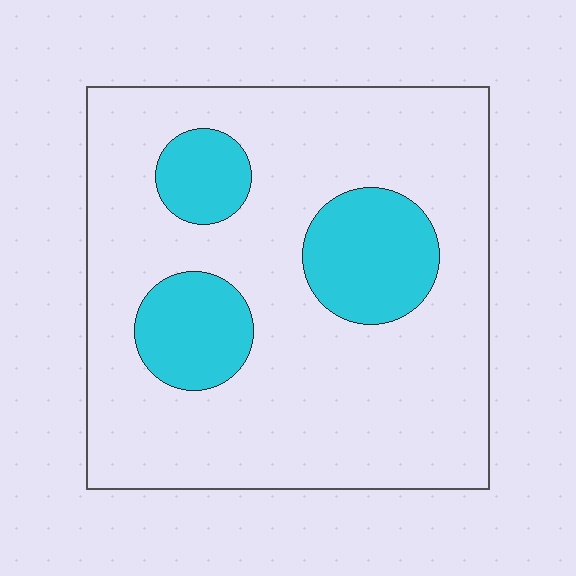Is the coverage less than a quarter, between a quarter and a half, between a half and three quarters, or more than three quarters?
Less than a quarter.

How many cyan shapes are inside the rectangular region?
3.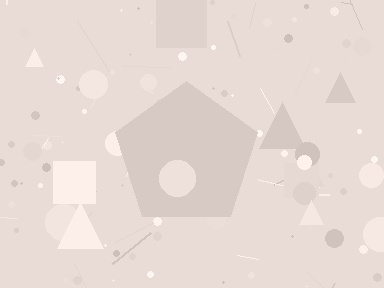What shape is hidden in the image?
A pentagon is hidden in the image.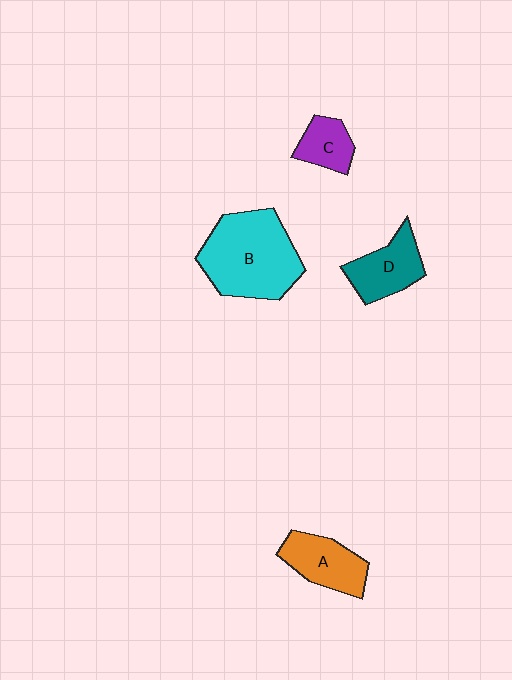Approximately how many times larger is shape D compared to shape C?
Approximately 1.5 times.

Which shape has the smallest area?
Shape C (purple).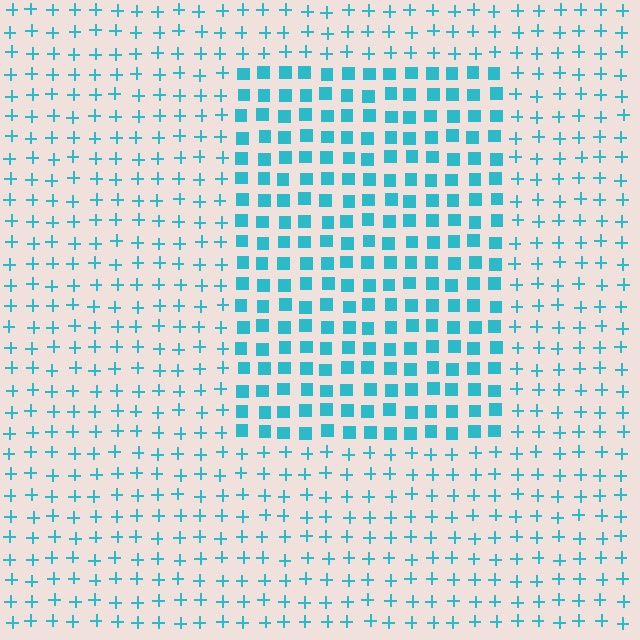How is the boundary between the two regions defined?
The boundary is defined by a change in element shape: squares inside vs. plus signs outside. All elements share the same color and spacing.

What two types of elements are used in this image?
The image uses squares inside the rectangle region and plus signs outside it.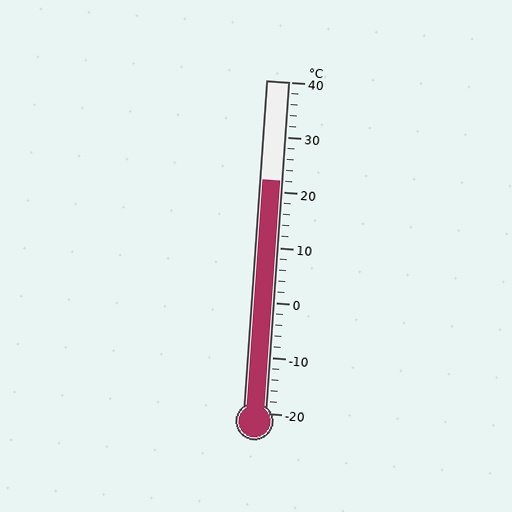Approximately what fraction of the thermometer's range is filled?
The thermometer is filled to approximately 70% of its range.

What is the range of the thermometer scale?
The thermometer scale ranges from -20°C to 40°C.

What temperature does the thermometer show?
The thermometer shows approximately 22°C.